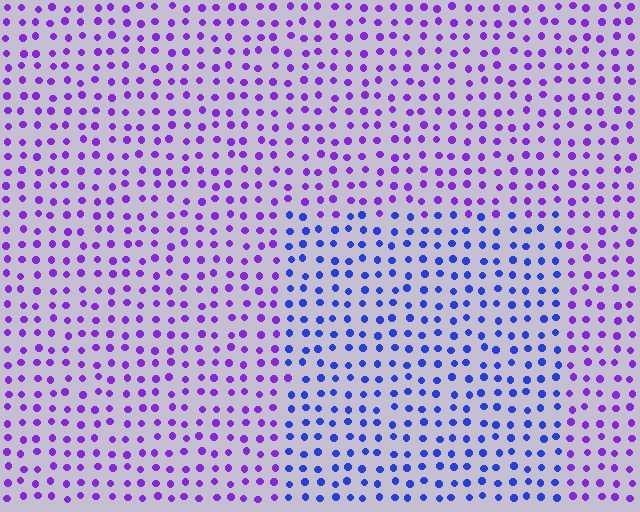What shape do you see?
I see a rectangle.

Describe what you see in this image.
The image is filled with small purple elements in a uniform arrangement. A rectangle-shaped region is visible where the elements are tinted to a slightly different hue, forming a subtle color boundary.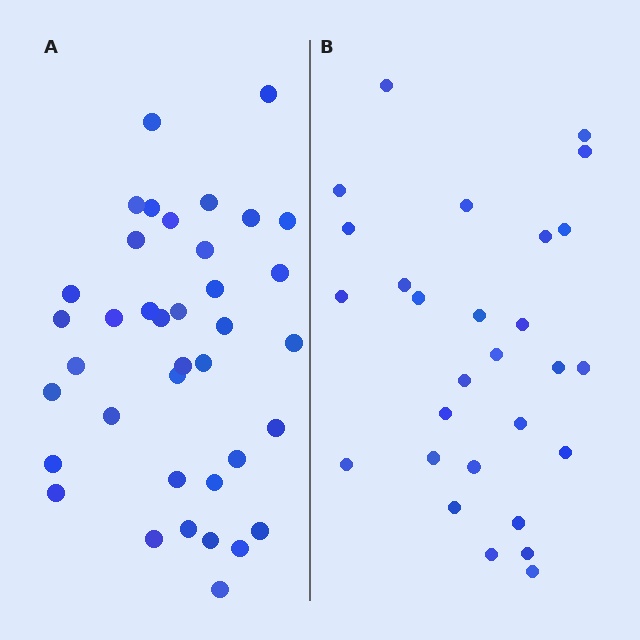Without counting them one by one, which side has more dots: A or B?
Region A (the left region) has more dots.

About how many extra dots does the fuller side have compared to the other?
Region A has roughly 10 or so more dots than region B.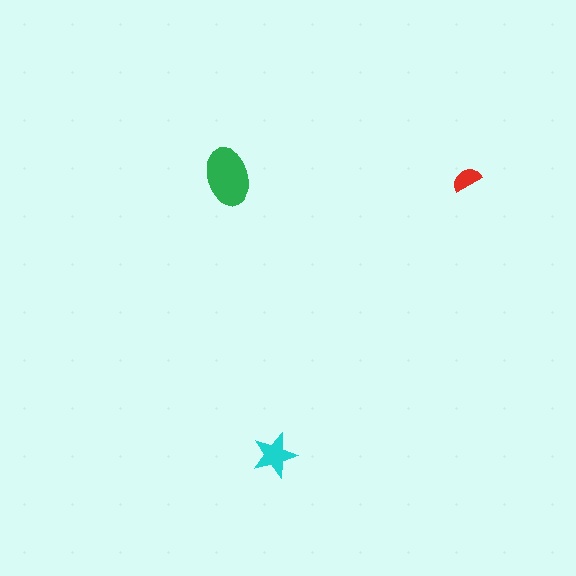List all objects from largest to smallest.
The green ellipse, the cyan star, the red semicircle.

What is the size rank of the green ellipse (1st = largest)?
1st.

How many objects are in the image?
There are 3 objects in the image.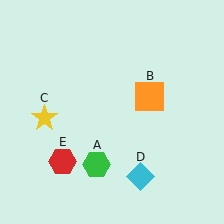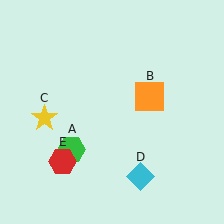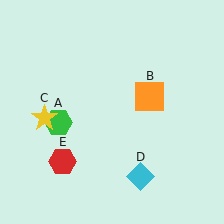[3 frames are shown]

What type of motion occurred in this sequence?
The green hexagon (object A) rotated clockwise around the center of the scene.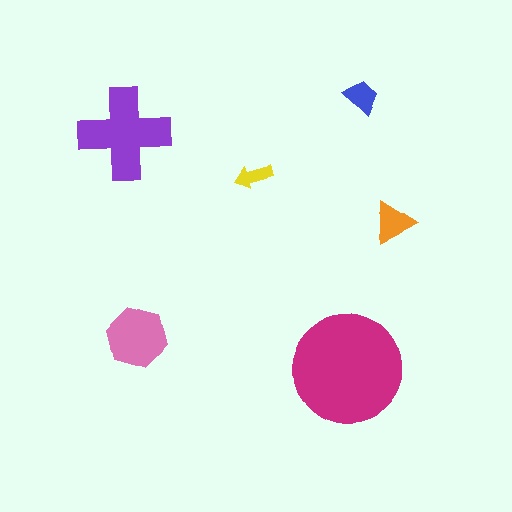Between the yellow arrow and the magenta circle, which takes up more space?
The magenta circle.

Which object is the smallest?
The yellow arrow.